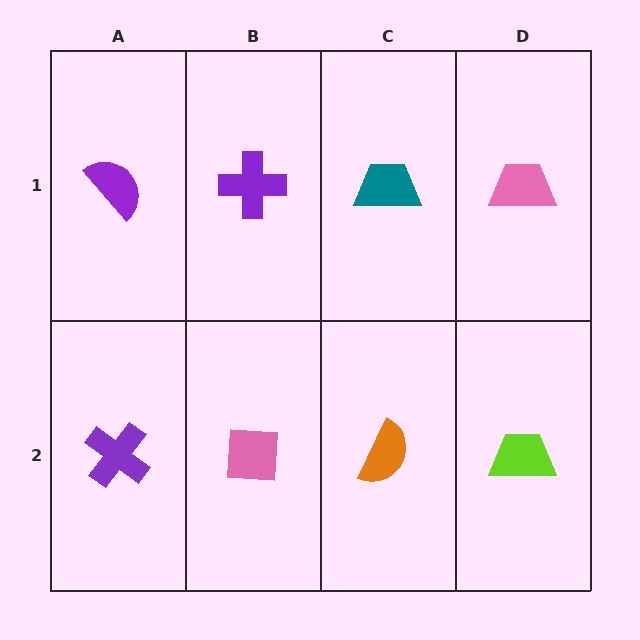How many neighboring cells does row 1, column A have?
2.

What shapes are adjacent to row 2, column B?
A purple cross (row 1, column B), a purple cross (row 2, column A), an orange semicircle (row 2, column C).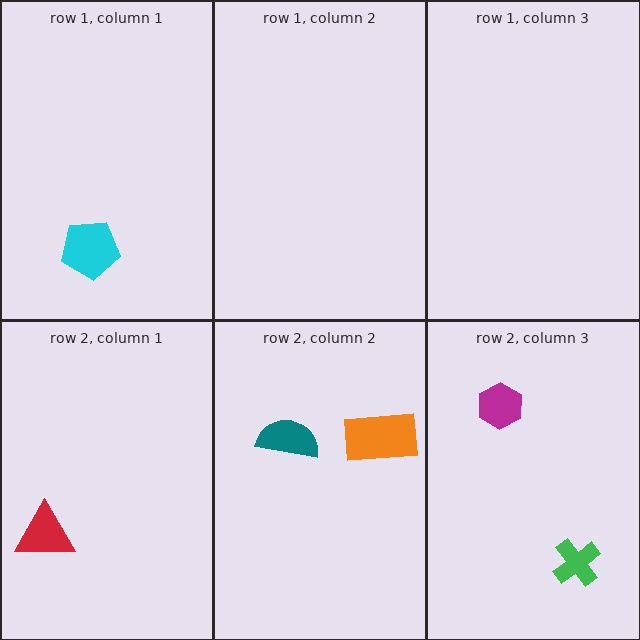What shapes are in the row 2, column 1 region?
The red triangle.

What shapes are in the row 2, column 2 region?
The orange rectangle, the teal semicircle.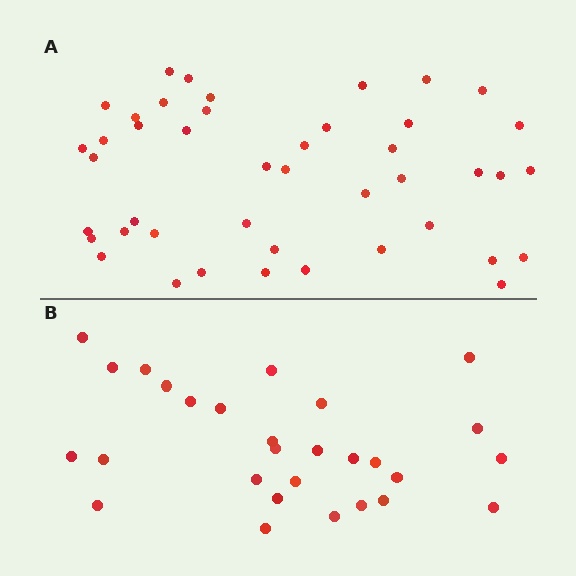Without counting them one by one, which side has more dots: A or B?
Region A (the top region) has more dots.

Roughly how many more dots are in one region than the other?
Region A has approximately 15 more dots than region B.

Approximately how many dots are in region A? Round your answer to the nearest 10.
About 40 dots. (The exact count is 44, which rounds to 40.)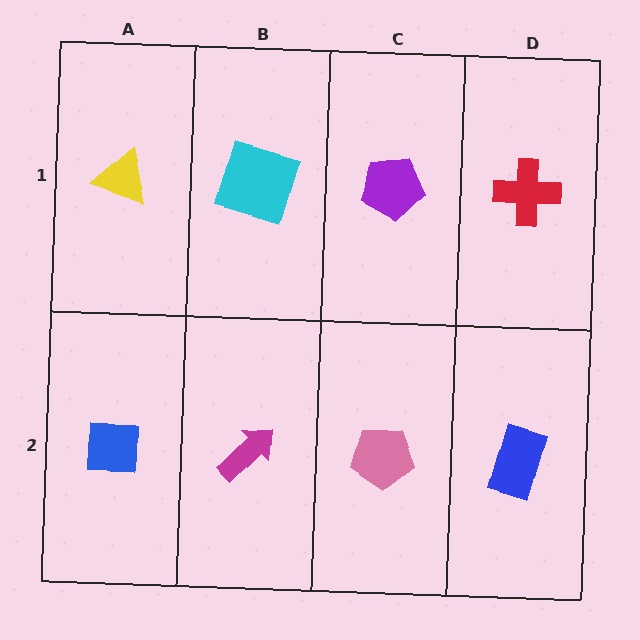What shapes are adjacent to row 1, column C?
A pink pentagon (row 2, column C), a cyan square (row 1, column B), a red cross (row 1, column D).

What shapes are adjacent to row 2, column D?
A red cross (row 1, column D), a pink pentagon (row 2, column C).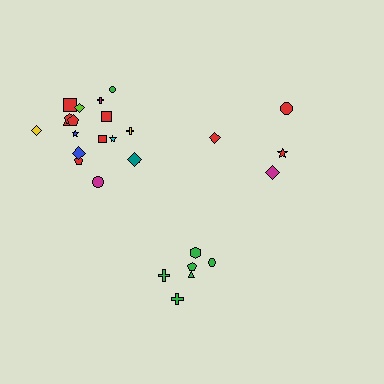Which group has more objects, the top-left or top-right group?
The top-left group.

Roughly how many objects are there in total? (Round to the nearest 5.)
Roughly 30 objects in total.